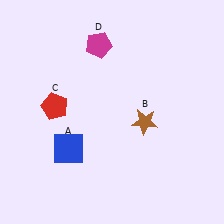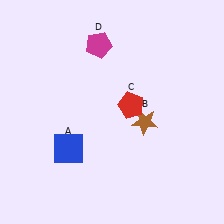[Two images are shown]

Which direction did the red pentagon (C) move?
The red pentagon (C) moved right.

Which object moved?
The red pentagon (C) moved right.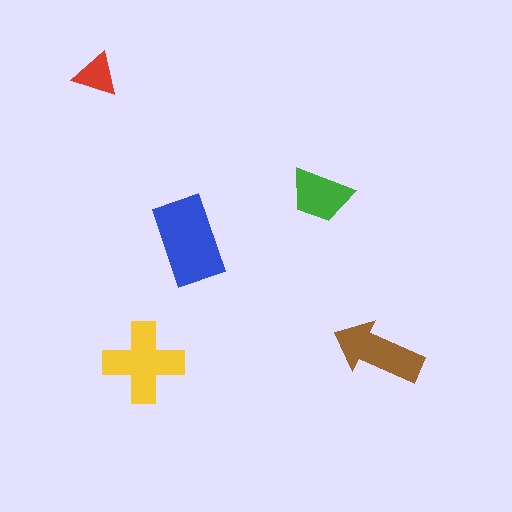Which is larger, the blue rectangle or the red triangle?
The blue rectangle.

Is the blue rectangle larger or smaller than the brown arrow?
Larger.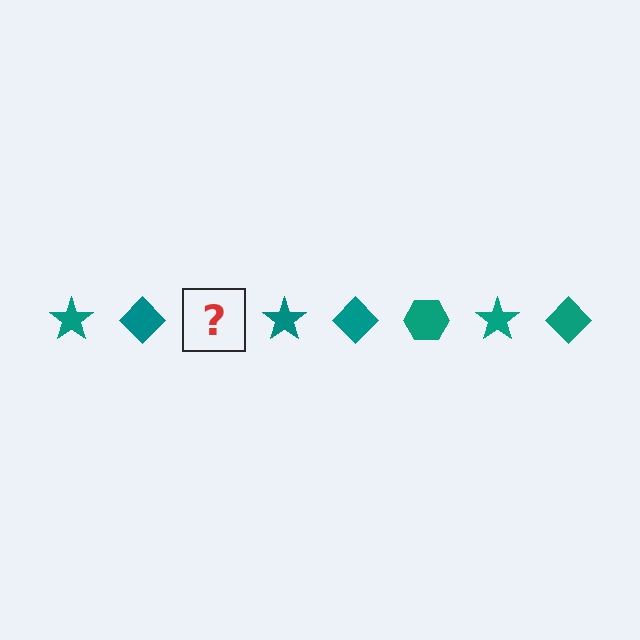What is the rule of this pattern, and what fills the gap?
The rule is that the pattern cycles through star, diamond, hexagon shapes in teal. The gap should be filled with a teal hexagon.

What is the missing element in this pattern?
The missing element is a teal hexagon.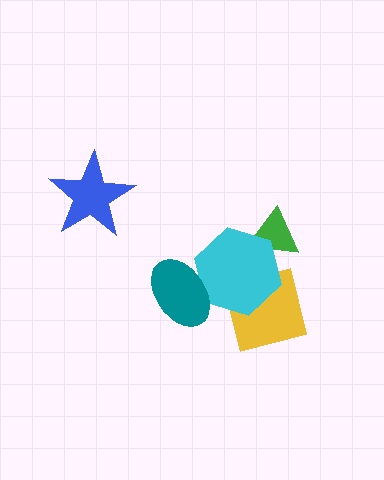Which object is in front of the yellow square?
The cyan hexagon is in front of the yellow square.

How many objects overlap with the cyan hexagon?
3 objects overlap with the cyan hexagon.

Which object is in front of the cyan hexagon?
The teal ellipse is in front of the cyan hexagon.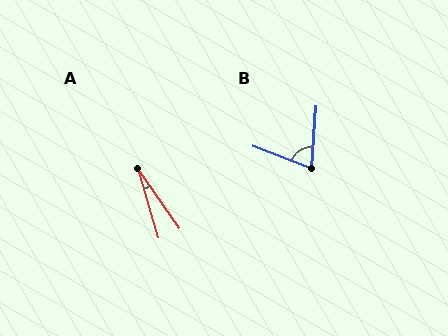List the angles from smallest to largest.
A (19°), B (72°).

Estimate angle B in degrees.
Approximately 72 degrees.